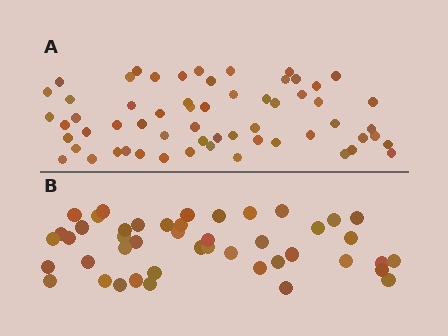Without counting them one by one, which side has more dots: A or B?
Region A (the top region) has more dots.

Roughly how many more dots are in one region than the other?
Region A has approximately 15 more dots than region B.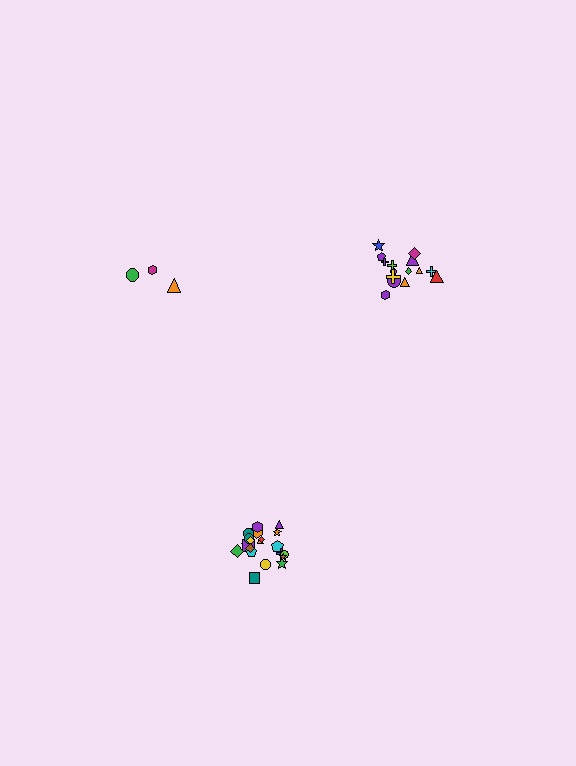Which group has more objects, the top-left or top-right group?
The top-right group.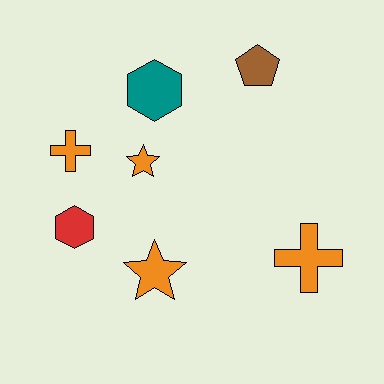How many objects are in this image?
There are 7 objects.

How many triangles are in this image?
There are no triangles.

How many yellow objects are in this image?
There are no yellow objects.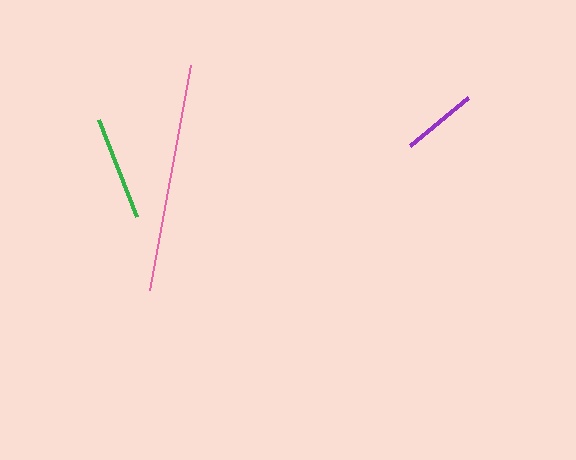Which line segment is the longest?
The pink line is the longest at approximately 229 pixels.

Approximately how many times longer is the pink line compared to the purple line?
The pink line is approximately 3.0 times the length of the purple line.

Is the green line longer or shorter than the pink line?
The pink line is longer than the green line.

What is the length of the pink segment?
The pink segment is approximately 229 pixels long.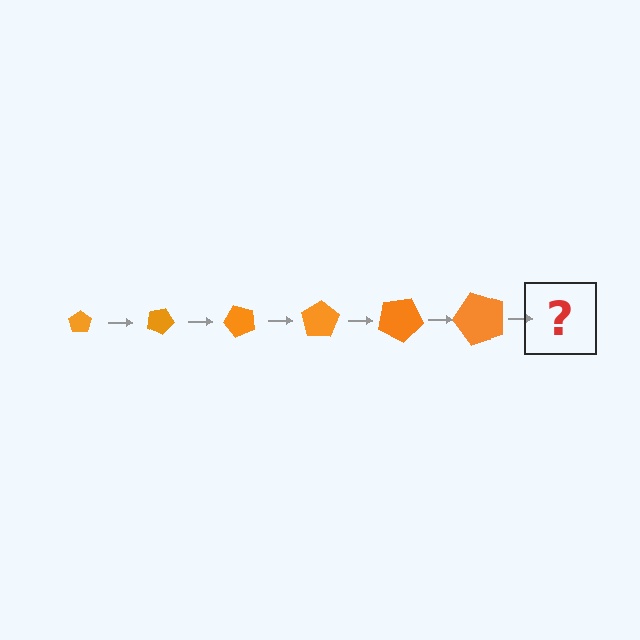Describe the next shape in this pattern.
It should be a pentagon, larger than the previous one and rotated 150 degrees from the start.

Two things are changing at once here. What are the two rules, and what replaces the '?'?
The two rules are that the pentagon grows larger each step and it rotates 25 degrees each step. The '?' should be a pentagon, larger than the previous one and rotated 150 degrees from the start.